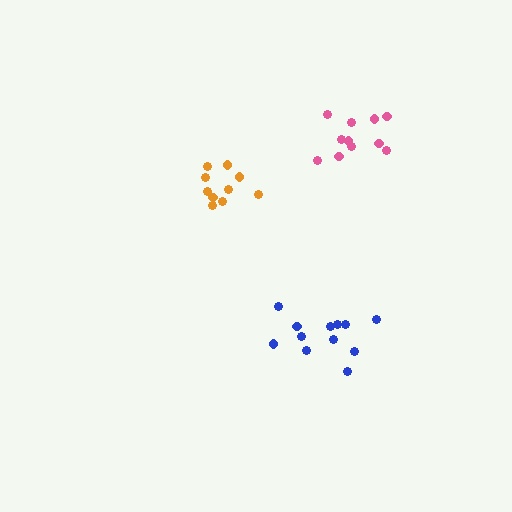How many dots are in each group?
Group 1: 10 dots, Group 2: 11 dots, Group 3: 13 dots (34 total).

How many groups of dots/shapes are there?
There are 3 groups.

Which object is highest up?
The pink cluster is topmost.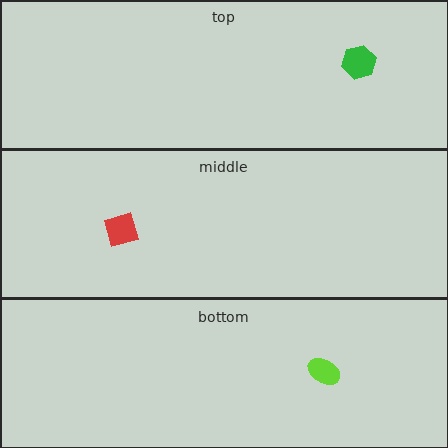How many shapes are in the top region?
1.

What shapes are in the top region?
The green hexagon.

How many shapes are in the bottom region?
1.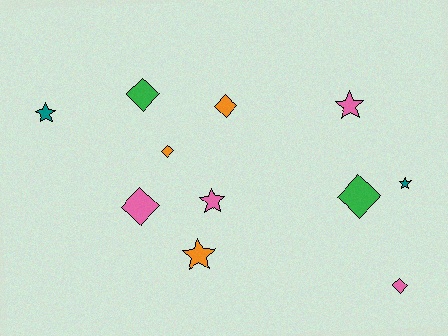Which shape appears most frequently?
Diamond, with 6 objects.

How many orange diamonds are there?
There are 2 orange diamonds.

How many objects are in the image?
There are 11 objects.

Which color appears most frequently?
Pink, with 4 objects.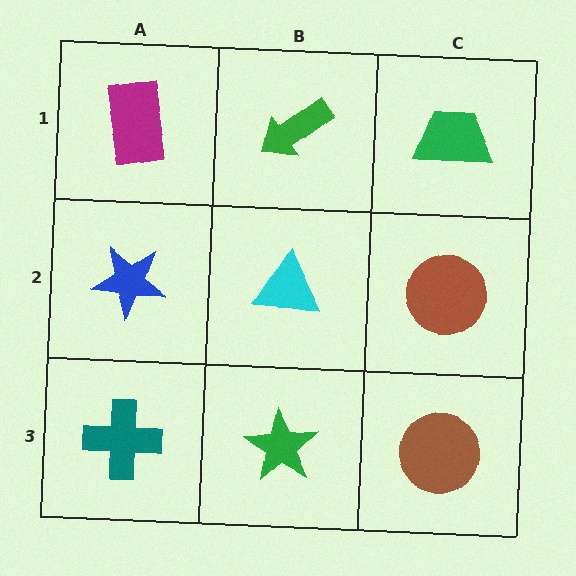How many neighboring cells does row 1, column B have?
3.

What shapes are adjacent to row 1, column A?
A blue star (row 2, column A), a green arrow (row 1, column B).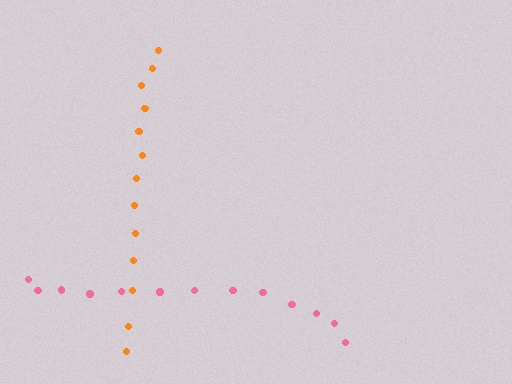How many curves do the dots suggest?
There are 2 distinct paths.